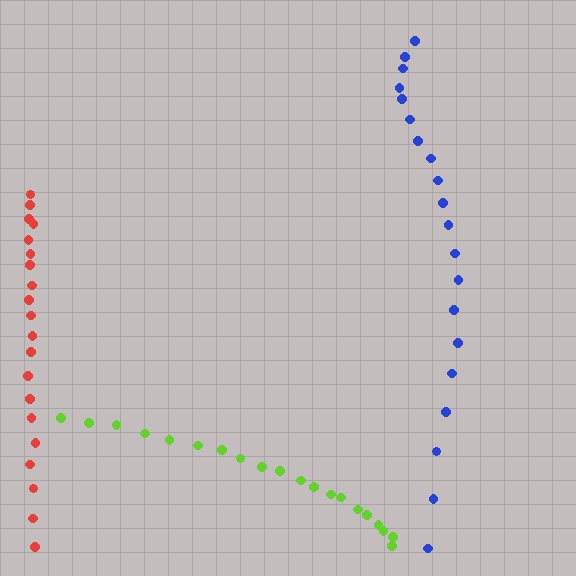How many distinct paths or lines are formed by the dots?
There are 3 distinct paths.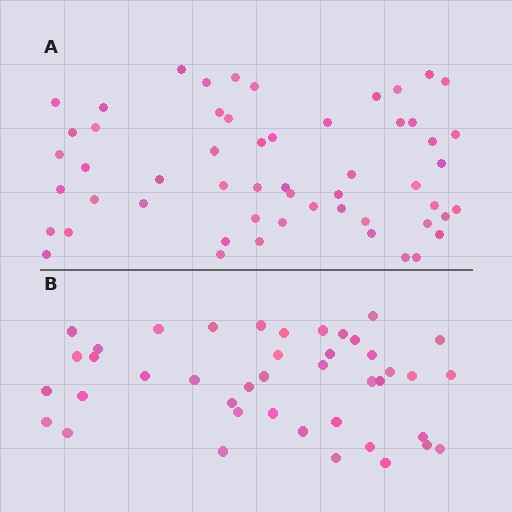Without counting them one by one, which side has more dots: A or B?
Region A (the top region) has more dots.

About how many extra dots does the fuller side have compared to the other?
Region A has approximately 15 more dots than region B.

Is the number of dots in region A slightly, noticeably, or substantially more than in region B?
Region A has noticeably more, but not dramatically so. The ratio is roughly 1.3 to 1.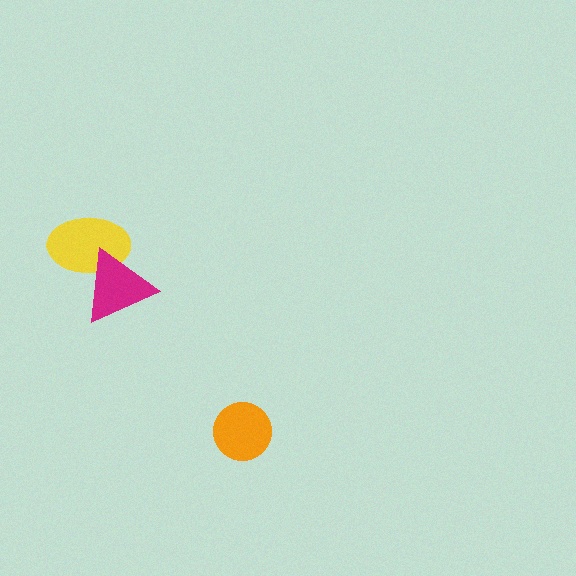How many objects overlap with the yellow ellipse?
1 object overlaps with the yellow ellipse.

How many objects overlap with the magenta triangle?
1 object overlaps with the magenta triangle.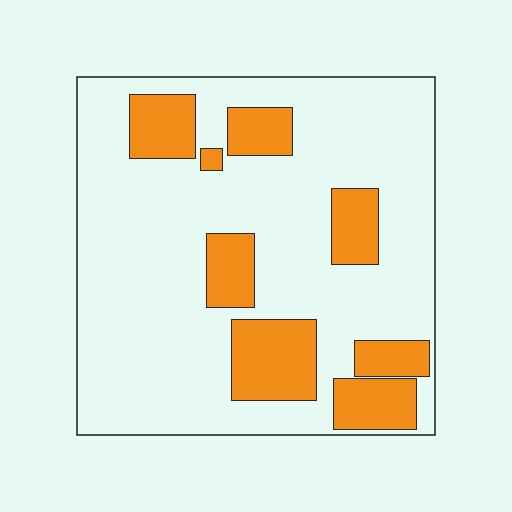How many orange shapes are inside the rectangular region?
8.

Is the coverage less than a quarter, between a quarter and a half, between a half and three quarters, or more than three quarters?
Less than a quarter.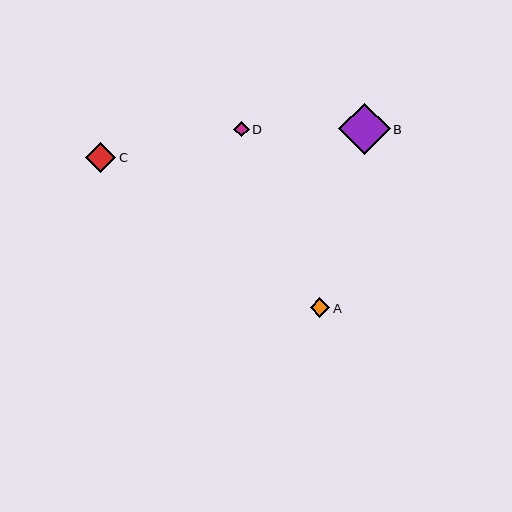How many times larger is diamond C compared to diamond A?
Diamond C is approximately 1.5 times the size of diamond A.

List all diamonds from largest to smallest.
From largest to smallest: B, C, A, D.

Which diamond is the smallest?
Diamond D is the smallest with a size of approximately 15 pixels.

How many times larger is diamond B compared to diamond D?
Diamond B is approximately 3.4 times the size of diamond D.